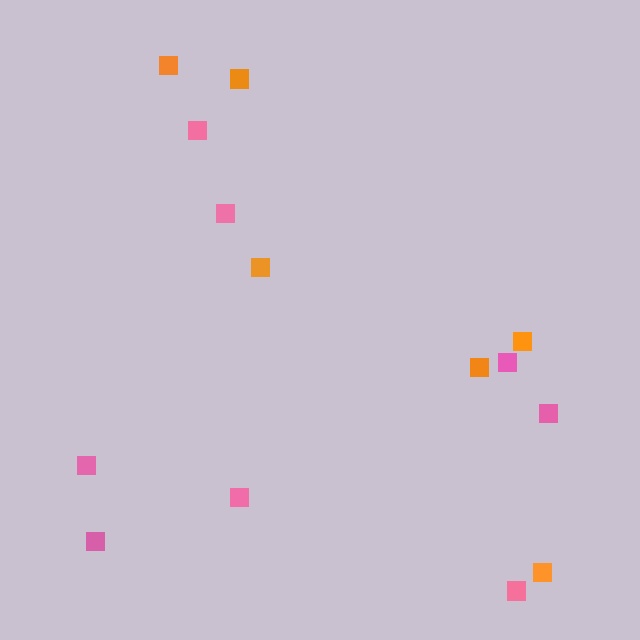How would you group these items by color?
There are 2 groups: one group of pink squares (8) and one group of orange squares (6).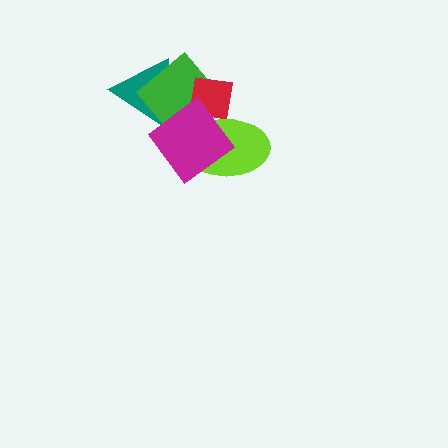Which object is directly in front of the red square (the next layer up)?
The lime ellipse is directly in front of the red square.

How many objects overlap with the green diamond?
3 objects overlap with the green diamond.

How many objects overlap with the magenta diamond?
4 objects overlap with the magenta diamond.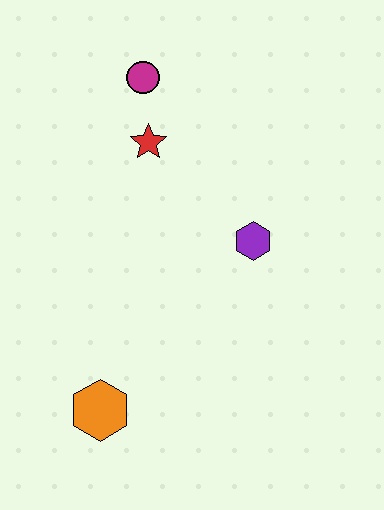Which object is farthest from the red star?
The orange hexagon is farthest from the red star.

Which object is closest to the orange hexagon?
The purple hexagon is closest to the orange hexagon.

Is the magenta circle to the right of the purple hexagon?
No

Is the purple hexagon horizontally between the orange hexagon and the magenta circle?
No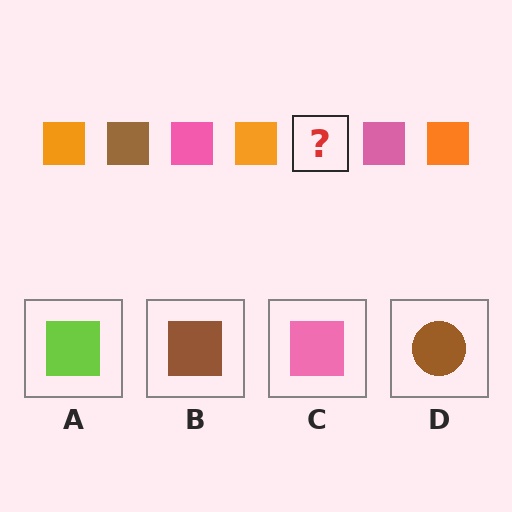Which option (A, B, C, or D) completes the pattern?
B.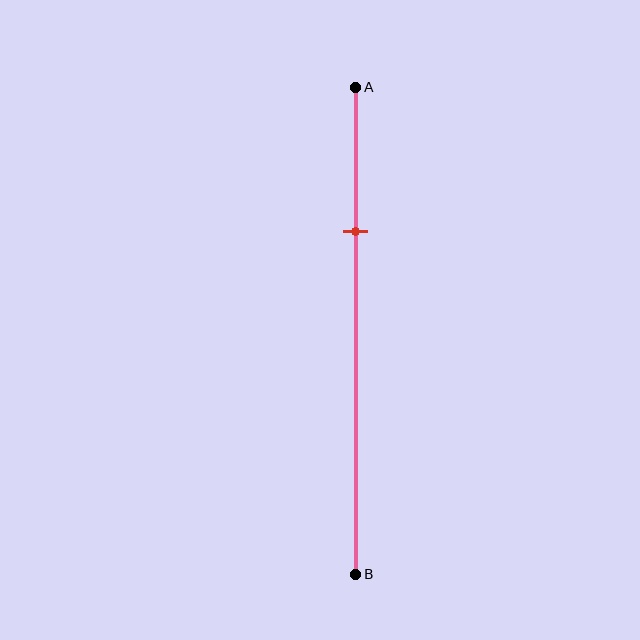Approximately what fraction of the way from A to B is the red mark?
The red mark is approximately 30% of the way from A to B.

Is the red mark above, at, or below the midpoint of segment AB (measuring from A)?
The red mark is above the midpoint of segment AB.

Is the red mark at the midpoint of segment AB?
No, the mark is at about 30% from A, not at the 50% midpoint.